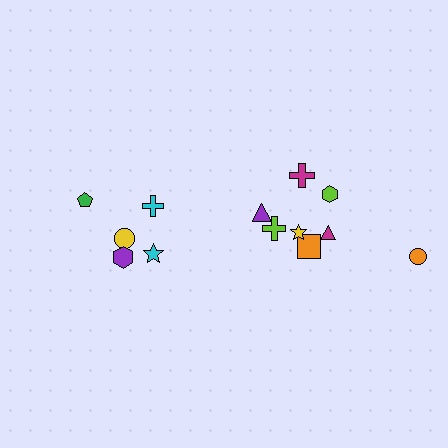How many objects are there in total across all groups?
There are 13 objects.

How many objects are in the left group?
There are 5 objects.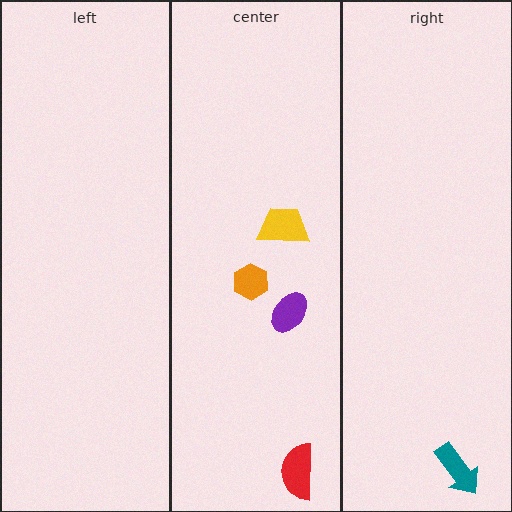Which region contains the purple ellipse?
The center region.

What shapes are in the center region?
The orange hexagon, the purple ellipse, the red semicircle, the yellow trapezoid.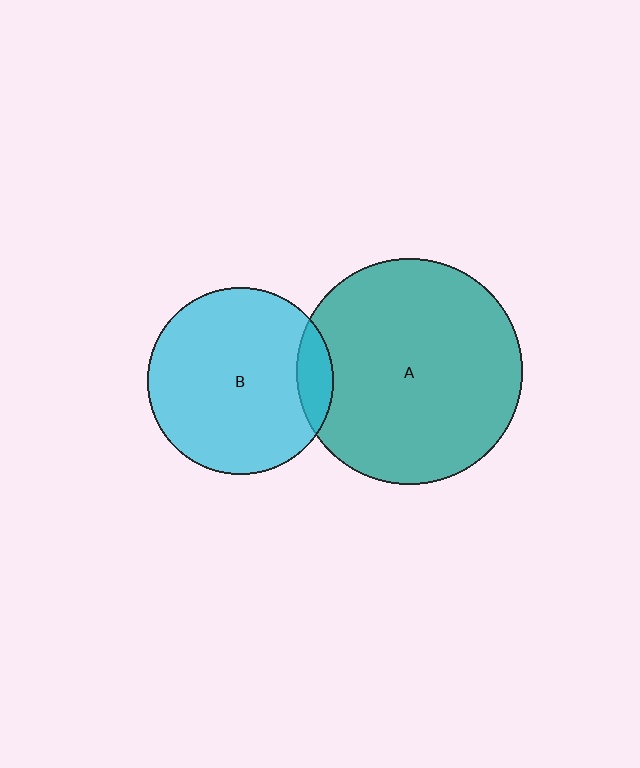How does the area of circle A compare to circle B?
Approximately 1.5 times.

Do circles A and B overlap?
Yes.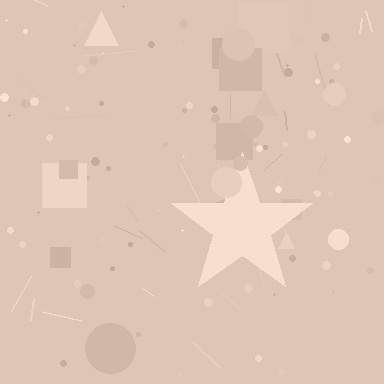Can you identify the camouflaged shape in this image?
The camouflaged shape is a star.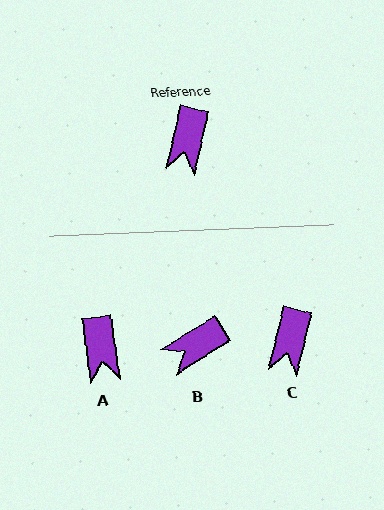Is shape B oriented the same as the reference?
No, it is off by about 44 degrees.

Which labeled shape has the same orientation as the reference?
C.